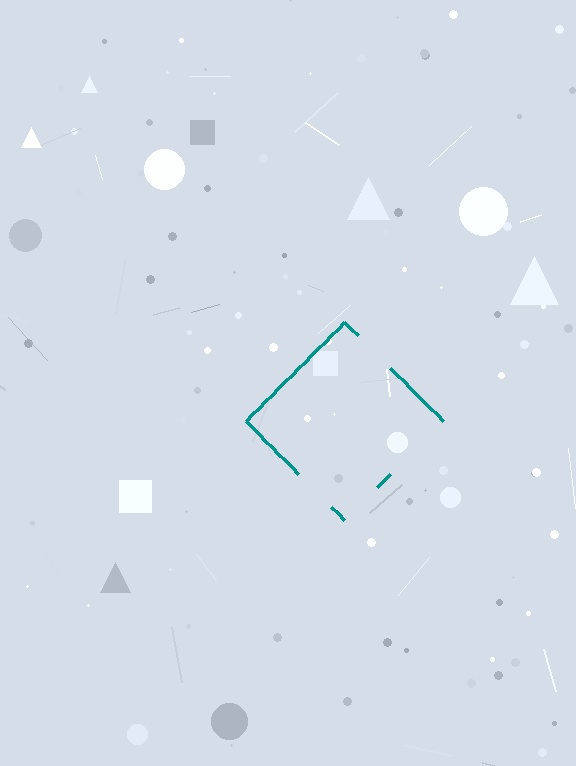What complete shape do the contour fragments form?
The contour fragments form a diamond.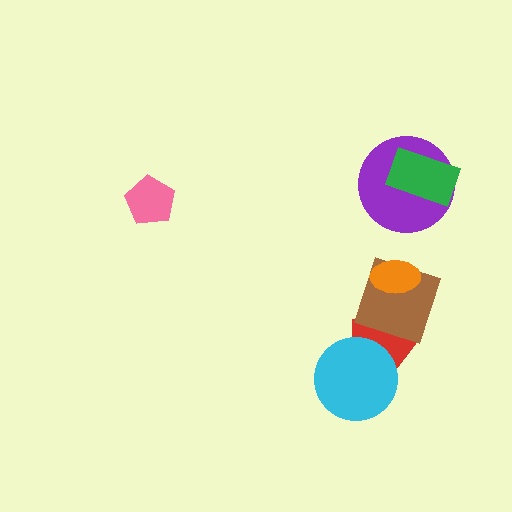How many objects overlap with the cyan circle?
1 object overlaps with the cyan circle.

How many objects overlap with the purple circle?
1 object overlaps with the purple circle.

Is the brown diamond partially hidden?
Yes, it is partially covered by another shape.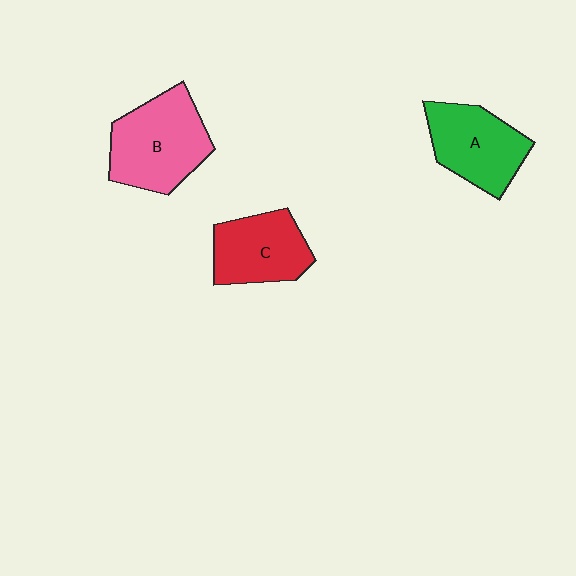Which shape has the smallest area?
Shape C (red).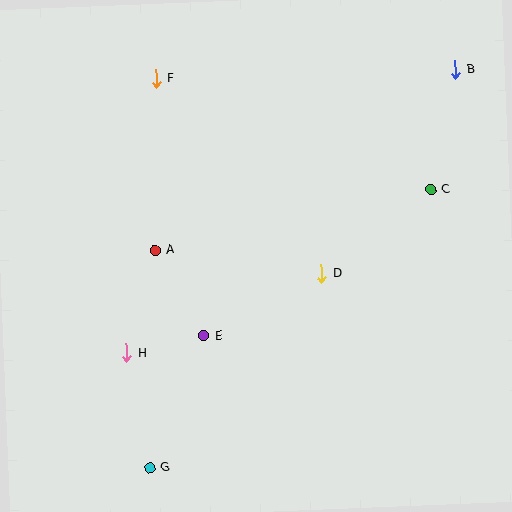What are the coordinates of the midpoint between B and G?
The midpoint between B and G is at (303, 269).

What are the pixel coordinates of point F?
Point F is at (156, 79).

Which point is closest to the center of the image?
Point D at (321, 273) is closest to the center.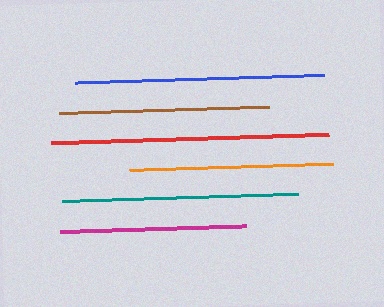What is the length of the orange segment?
The orange segment is approximately 204 pixels long.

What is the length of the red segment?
The red segment is approximately 277 pixels long.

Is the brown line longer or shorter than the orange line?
The brown line is longer than the orange line.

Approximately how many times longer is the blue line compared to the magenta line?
The blue line is approximately 1.3 times the length of the magenta line.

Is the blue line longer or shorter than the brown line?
The blue line is longer than the brown line.